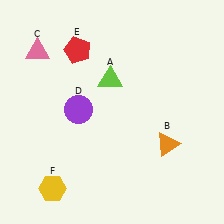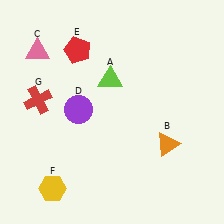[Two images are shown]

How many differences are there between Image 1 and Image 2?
There is 1 difference between the two images.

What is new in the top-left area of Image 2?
A red cross (G) was added in the top-left area of Image 2.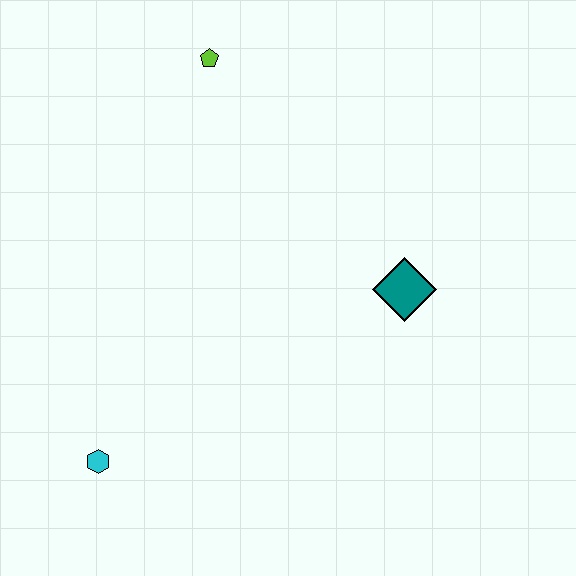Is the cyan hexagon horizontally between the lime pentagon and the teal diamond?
No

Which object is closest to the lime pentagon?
The teal diamond is closest to the lime pentagon.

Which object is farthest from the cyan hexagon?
The lime pentagon is farthest from the cyan hexagon.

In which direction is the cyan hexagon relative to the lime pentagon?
The cyan hexagon is below the lime pentagon.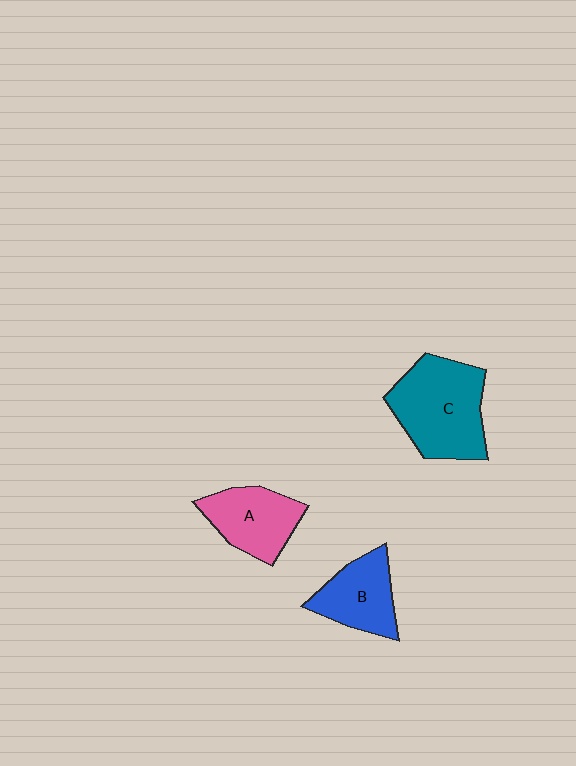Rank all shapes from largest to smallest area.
From largest to smallest: C (teal), A (pink), B (blue).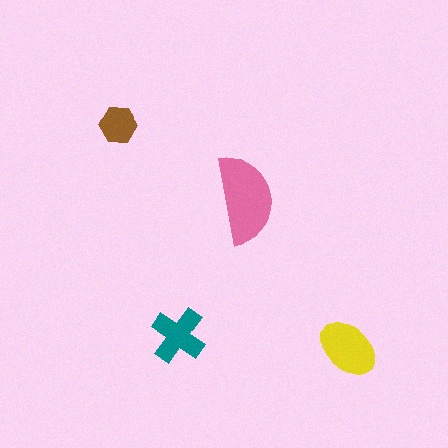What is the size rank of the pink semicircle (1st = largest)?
1st.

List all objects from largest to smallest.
The pink semicircle, the yellow ellipse, the teal cross, the brown hexagon.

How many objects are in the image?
There are 4 objects in the image.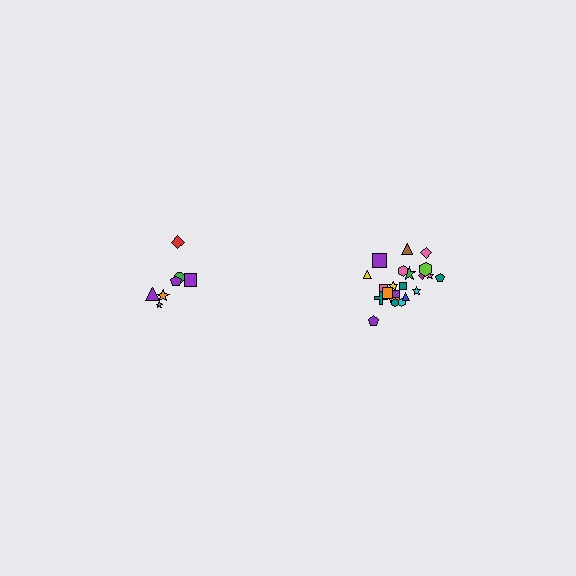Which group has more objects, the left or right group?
The right group.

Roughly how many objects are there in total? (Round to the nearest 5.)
Roughly 30 objects in total.